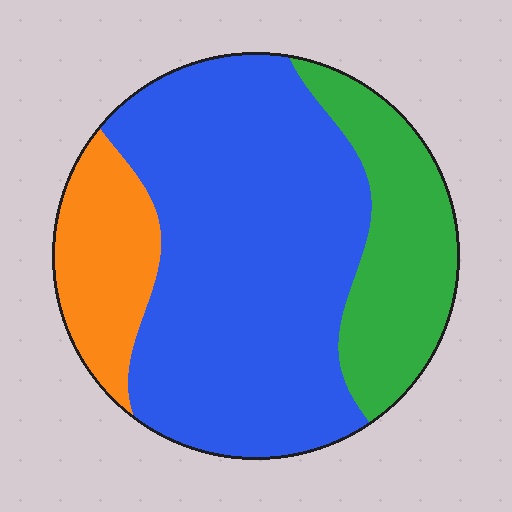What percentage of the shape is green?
Green takes up less than a quarter of the shape.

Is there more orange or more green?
Green.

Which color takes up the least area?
Orange, at roughly 15%.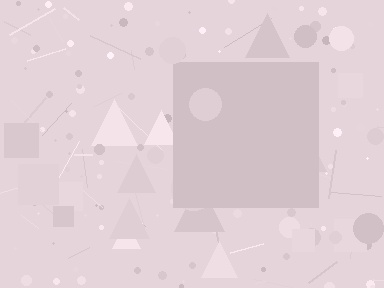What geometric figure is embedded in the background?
A square is embedded in the background.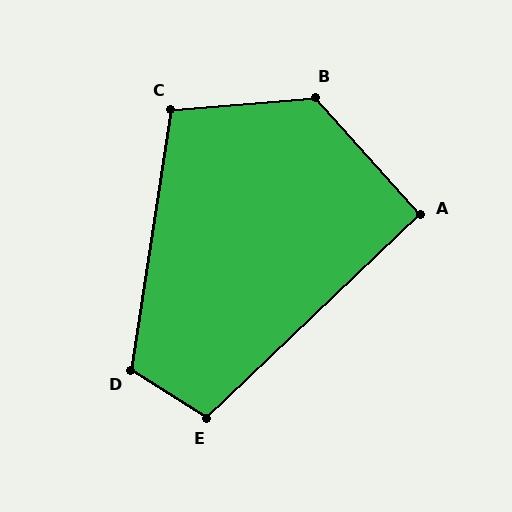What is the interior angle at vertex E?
Approximately 104 degrees (obtuse).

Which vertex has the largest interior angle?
B, at approximately 127 degrees.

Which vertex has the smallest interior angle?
A, at approximately 92 degrees.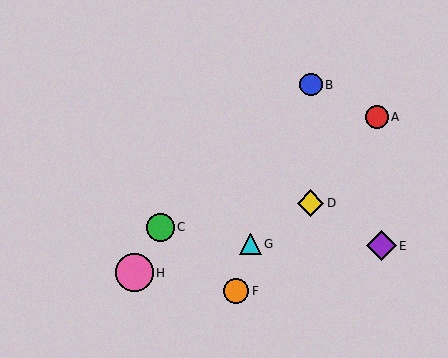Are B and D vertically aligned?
Yes, both are at x≈311.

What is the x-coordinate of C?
Object C is at x≈160.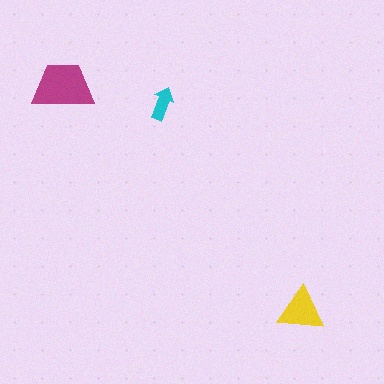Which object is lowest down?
The yellow triangle is bottommost.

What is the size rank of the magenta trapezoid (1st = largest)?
1st.